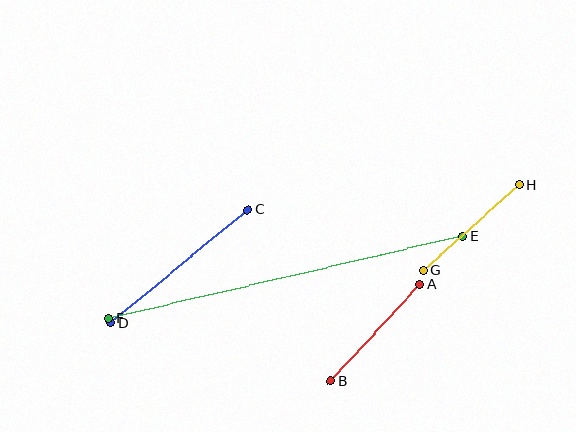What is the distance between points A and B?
The distance is approximately 131 pixels.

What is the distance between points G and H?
The distance is approximately 129 pixels.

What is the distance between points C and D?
The distance is approximately 177 pixels.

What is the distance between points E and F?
The distance is approximately 364 pixels.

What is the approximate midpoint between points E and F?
The midpoint is at approximately (286, 277) pixels.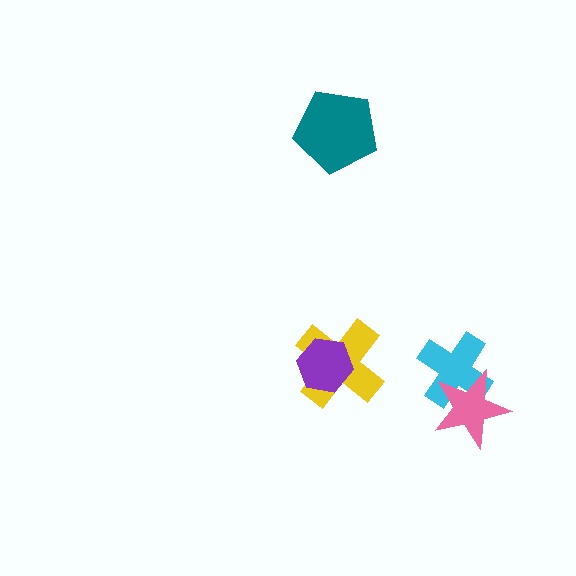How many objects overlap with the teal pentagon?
0 objects overlap with the teal pentagon.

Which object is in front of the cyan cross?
The pink star is in front of the cyan cross.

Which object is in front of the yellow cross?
The purple hexagon is in front of the yellow cross.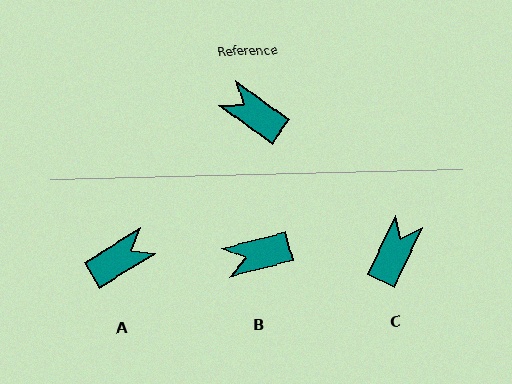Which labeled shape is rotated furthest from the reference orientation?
A, about 113 degrees away.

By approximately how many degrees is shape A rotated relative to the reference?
Approximately 113 degrees clockwise.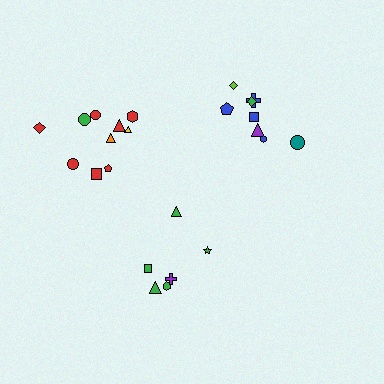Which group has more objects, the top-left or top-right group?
The top-left group.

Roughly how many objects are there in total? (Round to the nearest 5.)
Roughly 25 objects in total.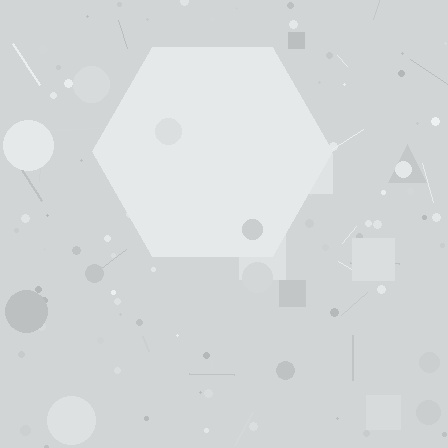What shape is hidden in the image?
A hexagon is hidden in the image.